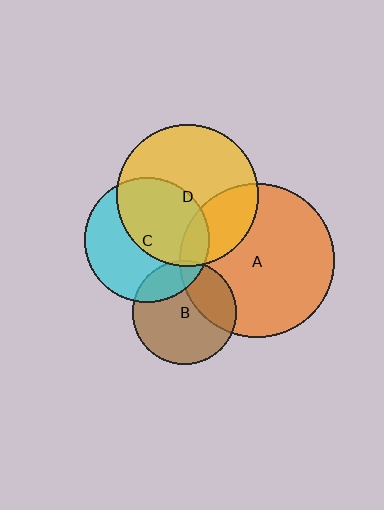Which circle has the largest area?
Circle A (orange).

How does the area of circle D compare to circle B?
Approximately 1.9 times.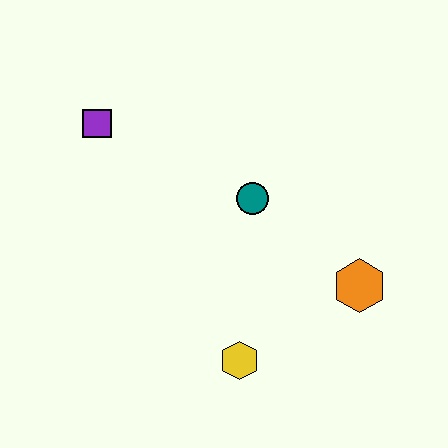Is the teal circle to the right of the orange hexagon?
No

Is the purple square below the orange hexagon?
No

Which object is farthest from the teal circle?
The purple square is farthest from the teal circle.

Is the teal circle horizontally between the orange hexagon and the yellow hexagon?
Yes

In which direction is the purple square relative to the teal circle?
The purple square is to the left of the teal circle.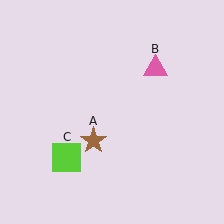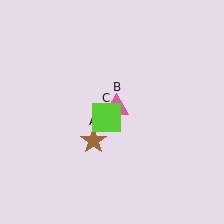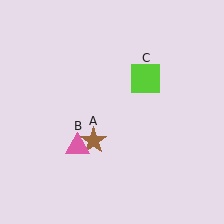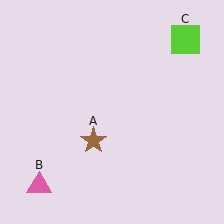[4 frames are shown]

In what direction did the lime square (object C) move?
The lime square (object C) moved up and to the right.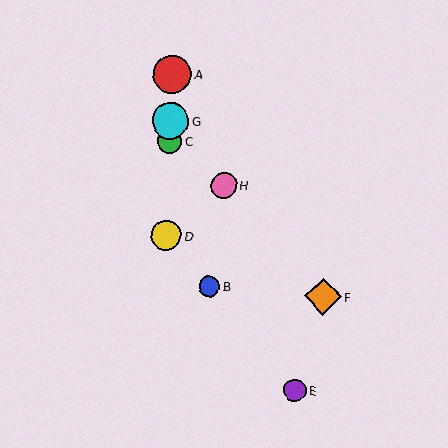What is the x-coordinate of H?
Object H is at x≈224.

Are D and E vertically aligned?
No, D is at x≈166 and E is at x≈295.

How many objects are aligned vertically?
4 objects (A, C, D, G) are aligned vertically.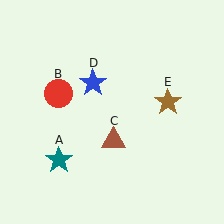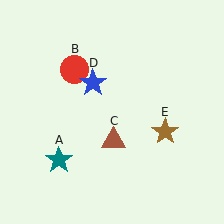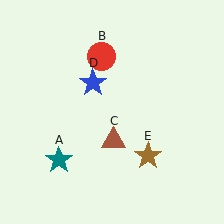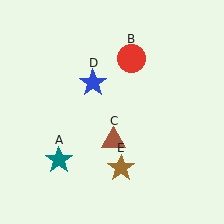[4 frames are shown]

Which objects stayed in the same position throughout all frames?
Teal star (object A) and brown triangle (object C) and blue star (object D) remained stationary.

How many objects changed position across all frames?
2 objects changed position: red circle (object B), brown star (object E).